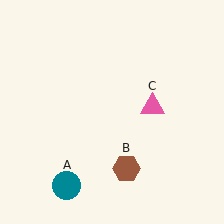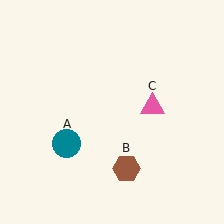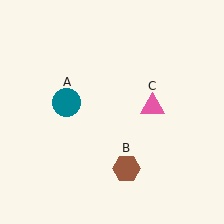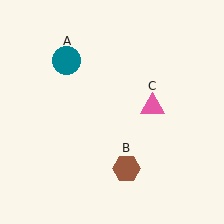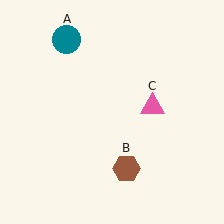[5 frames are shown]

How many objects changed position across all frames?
1 object changed position: teal circle (object A).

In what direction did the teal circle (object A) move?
The teal circle (object A) moved up.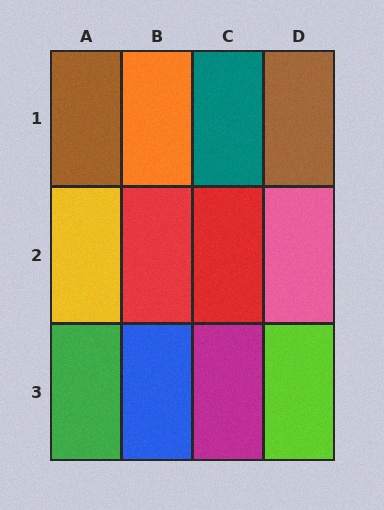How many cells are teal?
1 cell is teal.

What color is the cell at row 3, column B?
Blue.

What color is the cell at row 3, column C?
Magenta.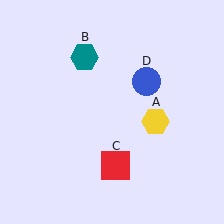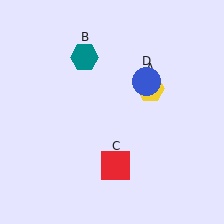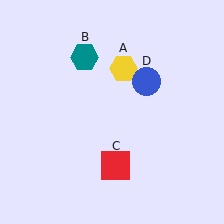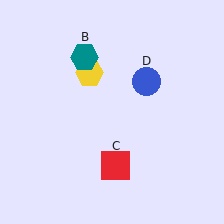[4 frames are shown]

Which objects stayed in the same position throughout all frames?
Teal hexagon (object B) and red square (object C) and blue circle (object D) remained stationary.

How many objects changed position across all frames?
1 object changed position: yellow hexagon (object A).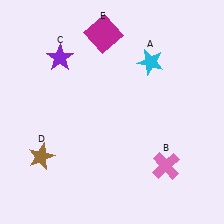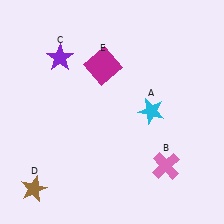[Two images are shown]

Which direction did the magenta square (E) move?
The magenta square (E) moved down.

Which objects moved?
The objects that moved are: the cyan star (A), the brown star (D), the magenta square (E).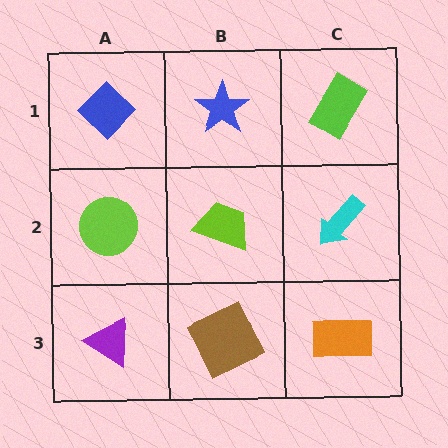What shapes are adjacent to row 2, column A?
A blue diamond (row 1, column A), a purple triangle (row 3, column A), a lime trapezoid (row 2, column B).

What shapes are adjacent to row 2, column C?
A lime rectangle (row 1, column C), an orange rectangle (row 3, column C), a lime trapezoid (row 2, column B).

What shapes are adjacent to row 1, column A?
A lime circle (row 2, column A), a blue star (row 1, column B).